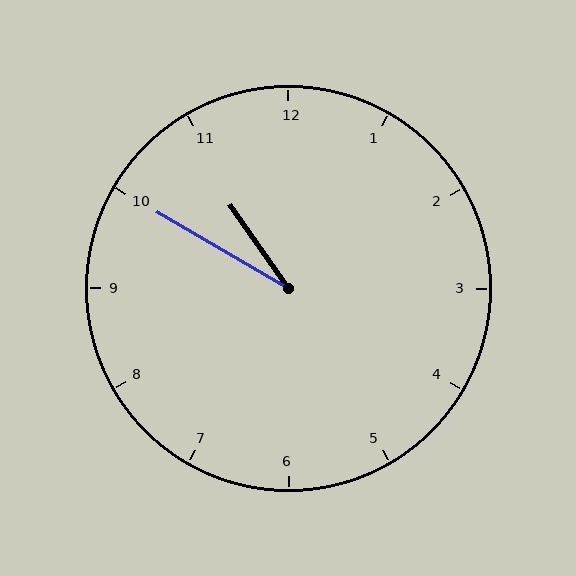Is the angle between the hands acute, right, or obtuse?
It is acute.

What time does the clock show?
10:50.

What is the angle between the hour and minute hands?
Approximately 25 degrees.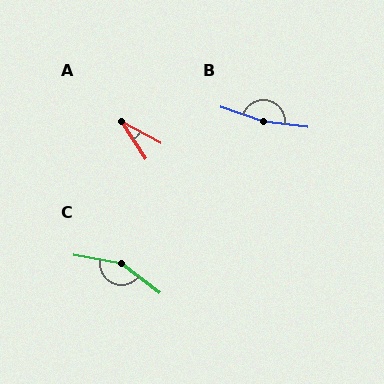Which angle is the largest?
B, at approximately 169 degrees.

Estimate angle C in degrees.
Approximately 152 degrees.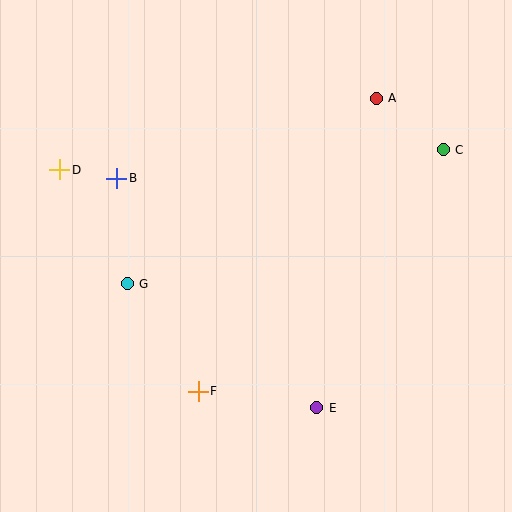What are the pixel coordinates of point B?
Point B is at (117, 178).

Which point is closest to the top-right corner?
Point C is closest to the top-right corner.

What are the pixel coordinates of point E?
Point E is at (317, 408).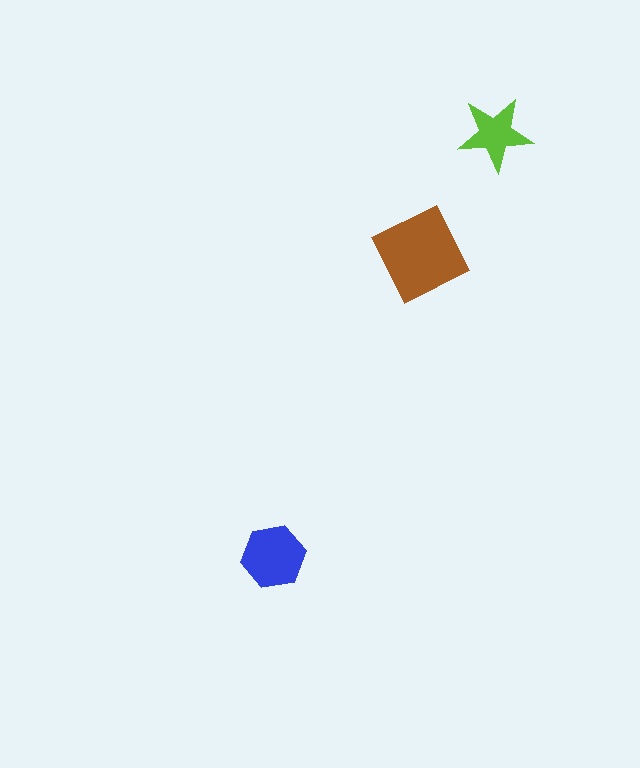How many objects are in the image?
There are 3 objects in the image.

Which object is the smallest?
The lime star.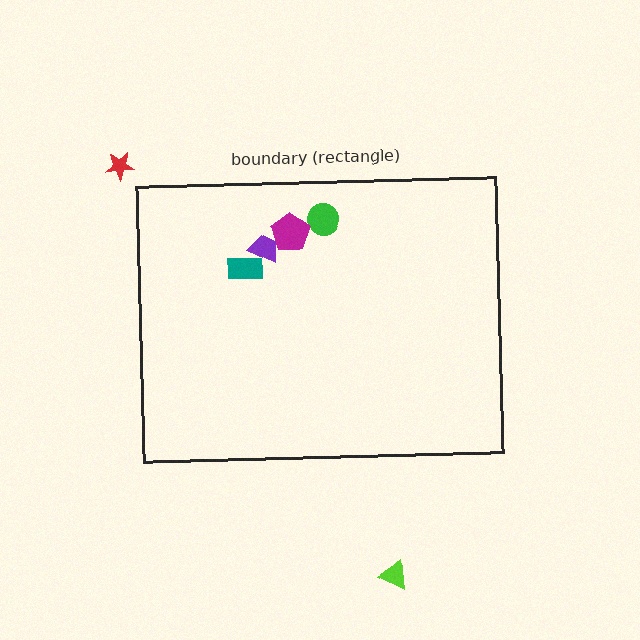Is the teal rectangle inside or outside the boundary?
Inside.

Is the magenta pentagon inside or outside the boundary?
Inside.